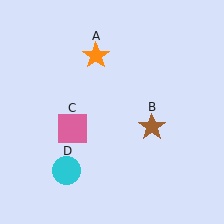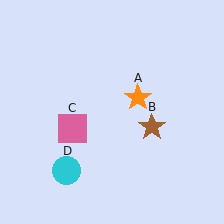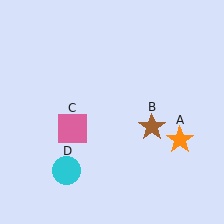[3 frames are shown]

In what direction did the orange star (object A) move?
The orange star (object A) moved down and to the right.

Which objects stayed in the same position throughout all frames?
Brown star (object B) and pink square (object C) and cyan circle (object D) remained stationary.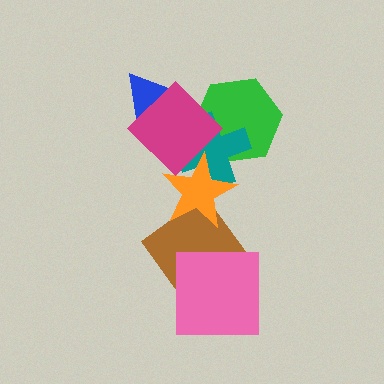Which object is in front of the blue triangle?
The magenta diamond is in front of the blue triangle.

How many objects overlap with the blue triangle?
1 object overlaps with the blue triangle.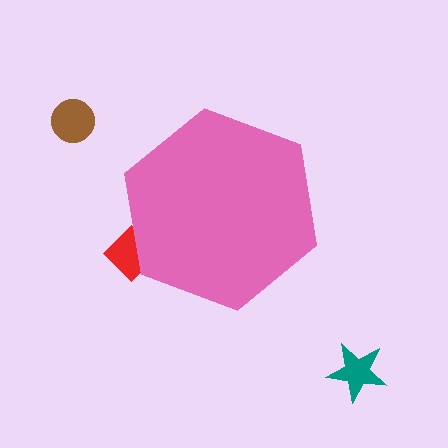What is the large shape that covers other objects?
A pink hexagon.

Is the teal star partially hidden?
No, the teal star is fully visible.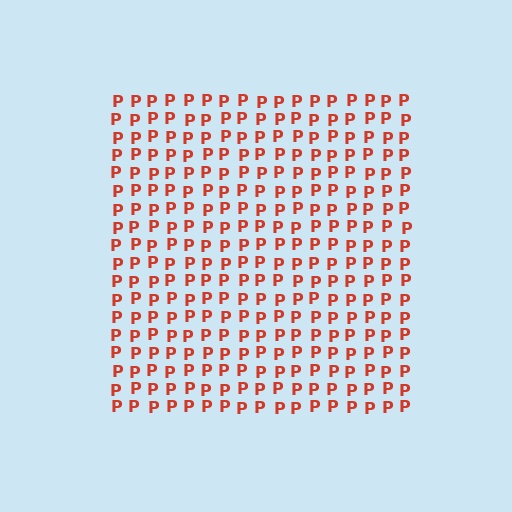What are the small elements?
The small elements are letter P's.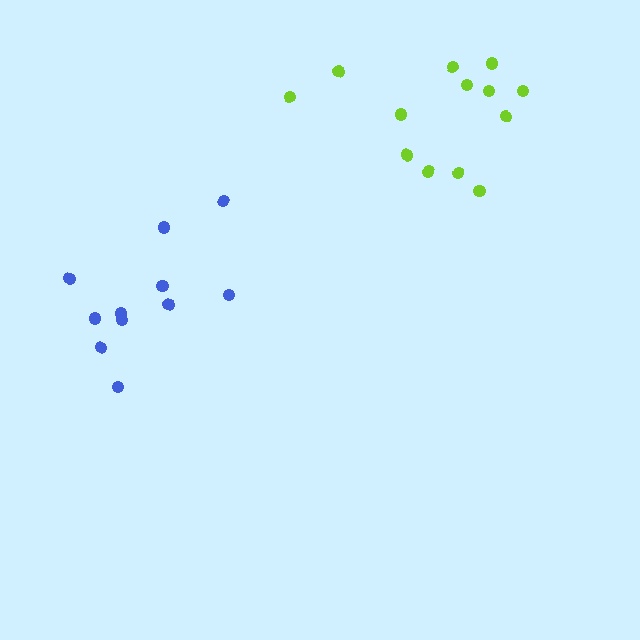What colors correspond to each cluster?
The clusters are colored: blue, lime.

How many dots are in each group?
Group 1: 11 dots, Group 2: 13 dots (24 total).